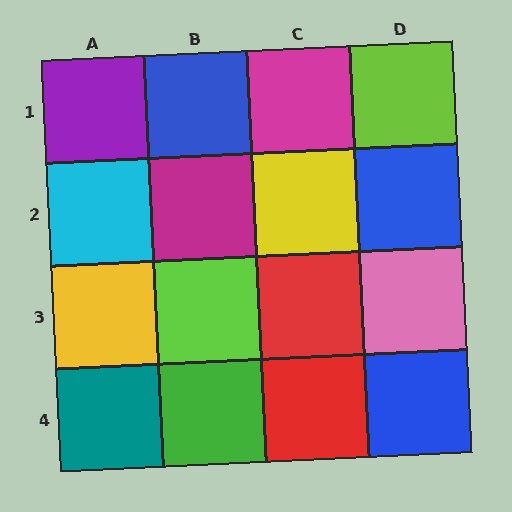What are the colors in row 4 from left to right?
Teal, green, red, blue.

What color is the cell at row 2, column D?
Blue.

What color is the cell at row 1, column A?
Purple.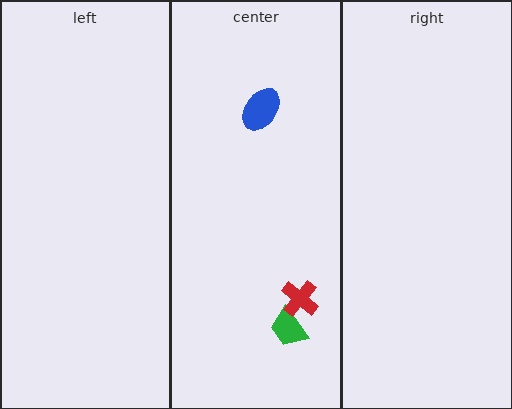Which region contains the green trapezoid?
The center region.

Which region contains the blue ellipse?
The center region.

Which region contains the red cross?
The center region.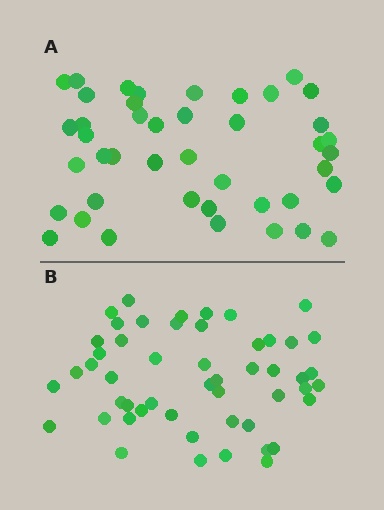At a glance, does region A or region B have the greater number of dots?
Region B (the bottom region) has more dots.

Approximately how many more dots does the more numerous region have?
Region B has roughly 8 or so more dots than region A.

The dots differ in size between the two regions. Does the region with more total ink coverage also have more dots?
No. Region A has more total ink coverage because its dots are larger, but region B actually contains more individual dots. Total area can be misleading — the number of items is what matters here.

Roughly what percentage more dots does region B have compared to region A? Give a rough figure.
About 20% more.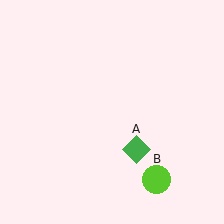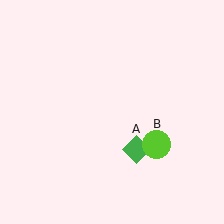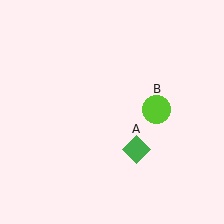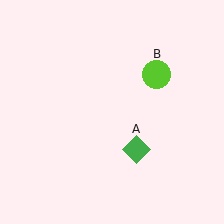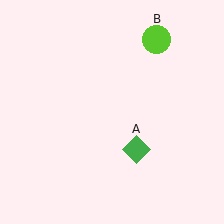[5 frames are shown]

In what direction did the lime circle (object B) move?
The lime circle (object B) moved up.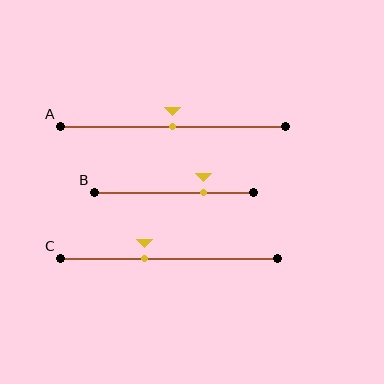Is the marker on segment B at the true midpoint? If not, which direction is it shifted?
No, the marker on segment B is shifted to the right by about 19% of the segment length.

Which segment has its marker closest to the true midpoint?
Segment A has its marker closest to the true midpoint.